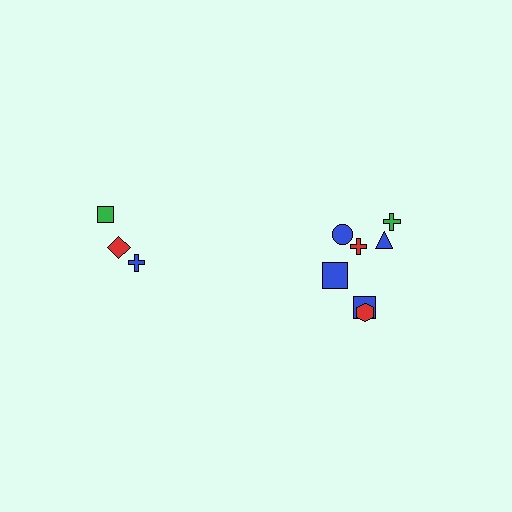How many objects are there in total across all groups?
There are 10 objects.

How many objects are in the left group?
There are 3 objects.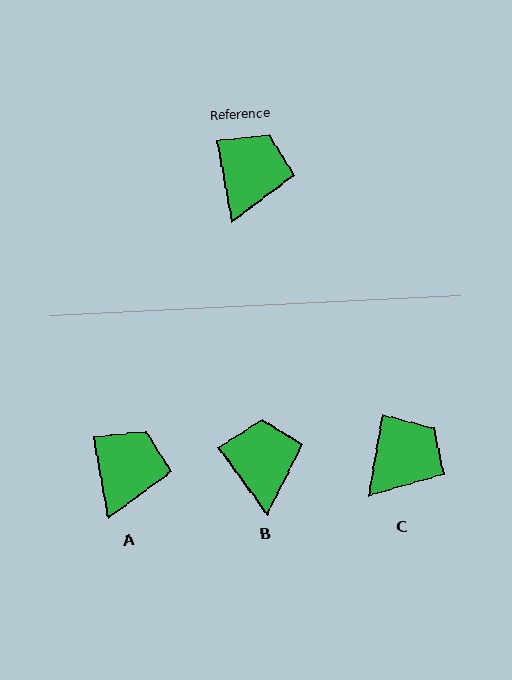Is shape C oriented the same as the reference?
No, it is off by about 20 degrees.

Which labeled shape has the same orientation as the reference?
A.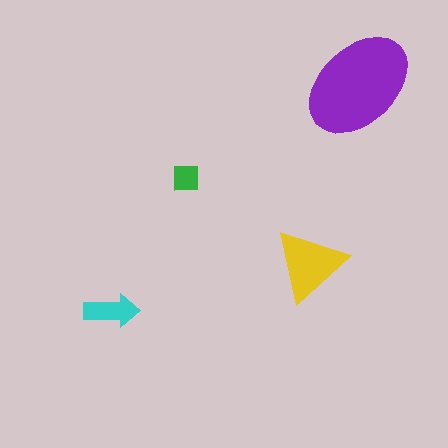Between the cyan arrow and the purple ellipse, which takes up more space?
The purple ellipse.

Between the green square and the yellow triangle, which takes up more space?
The yellow triangle.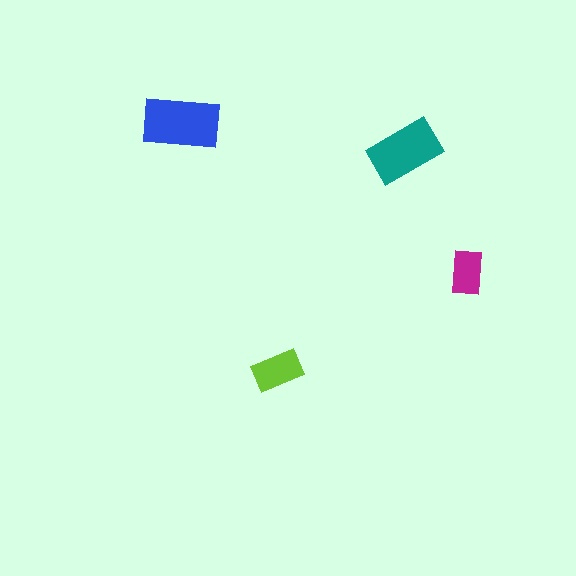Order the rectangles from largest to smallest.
the blue one, the teal one, the lime one, the magenta one.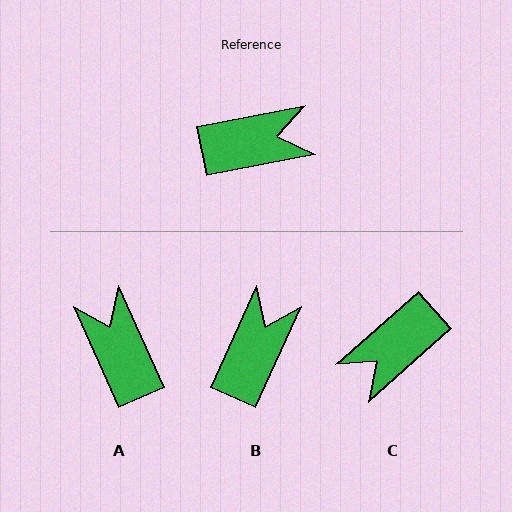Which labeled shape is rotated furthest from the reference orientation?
C, about 150 degrees away.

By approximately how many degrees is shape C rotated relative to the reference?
Approximately 150 degrees clockwise.